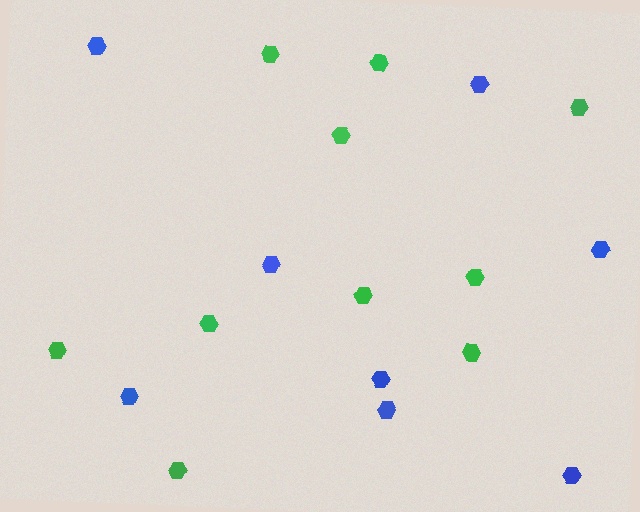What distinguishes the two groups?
There are 2 groups: one group of blue hexagons (8) and one group of green hexagons (10).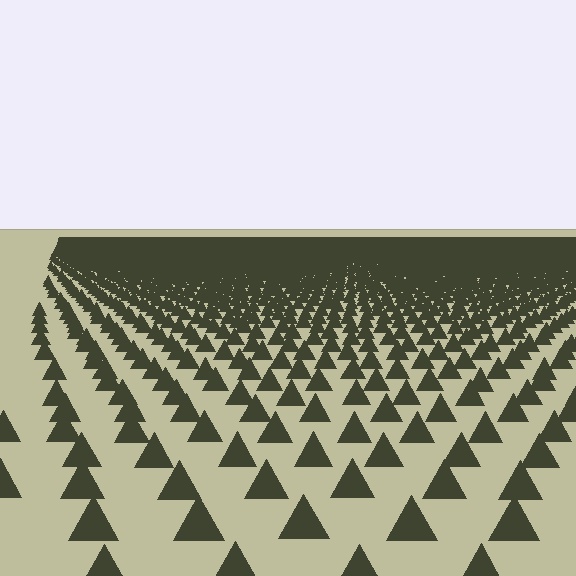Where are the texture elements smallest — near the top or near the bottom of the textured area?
Near the top.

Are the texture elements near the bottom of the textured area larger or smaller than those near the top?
Larger. Near the bottom, elements are closer to the viewer and appear at a bigger on-screen size.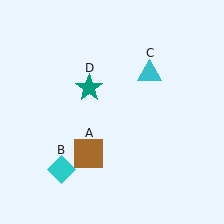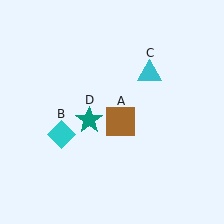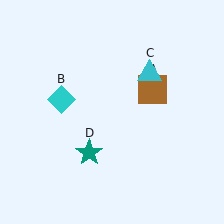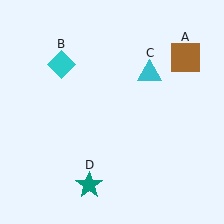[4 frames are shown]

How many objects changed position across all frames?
3 objects changed position: brown square (object A), cyan diamond (object B), teal star (object D).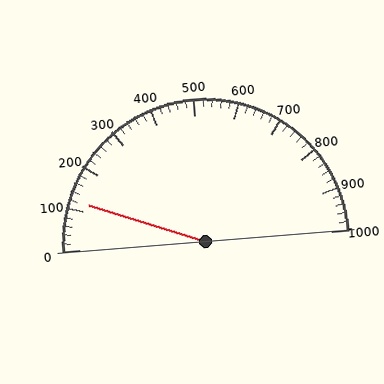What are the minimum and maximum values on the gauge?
The gauge ranges from 0 to 1000.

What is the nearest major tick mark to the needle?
The nearest major tick mark is 100.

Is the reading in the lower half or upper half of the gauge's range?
The reading is in the lower half of the range (0 to 1000).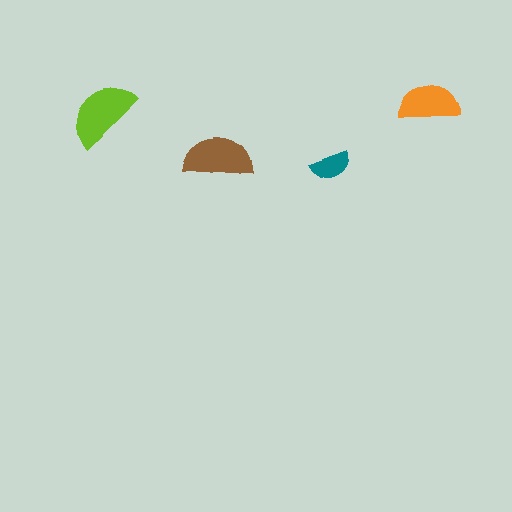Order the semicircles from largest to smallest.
the lime one, the brown one, the orange one, the teal one.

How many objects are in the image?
There are 4 objects in the image.